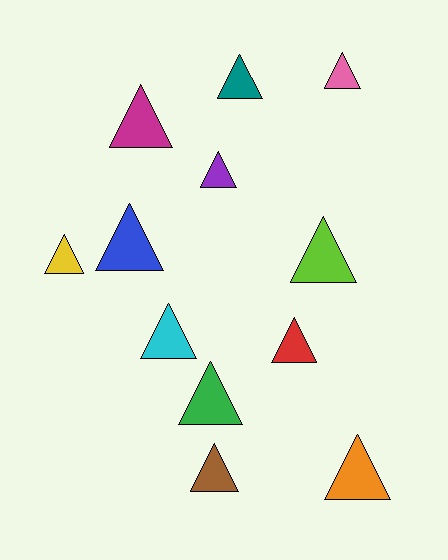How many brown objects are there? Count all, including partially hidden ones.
There is 1 brown object.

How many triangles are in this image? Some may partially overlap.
There are 12 triangles.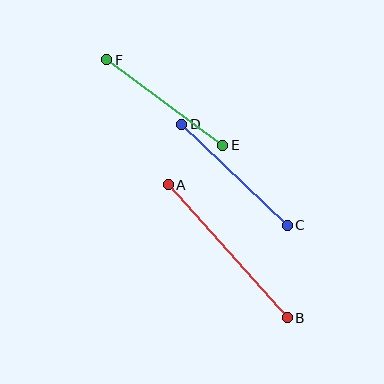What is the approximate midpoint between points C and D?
The midpoint is at approximately (234, 175) pixels.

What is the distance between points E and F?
The distance is approximately 144 pixels.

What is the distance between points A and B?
The distance is approximately 178 pixels.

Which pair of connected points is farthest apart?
Points A and B are farthest apart.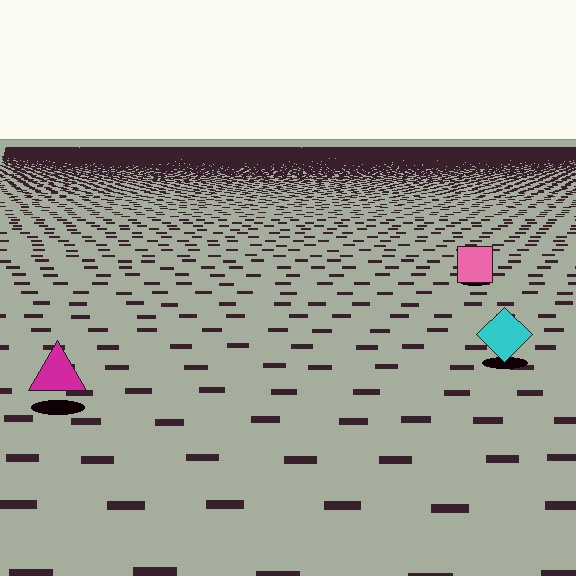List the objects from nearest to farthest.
From nearest to farthest: the magenta triangle, the cyan diamond, the pink square.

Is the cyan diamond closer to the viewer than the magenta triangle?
No. The magenta triangle is closer — you can tell from the texture gradient: the ground texture is coarser near it.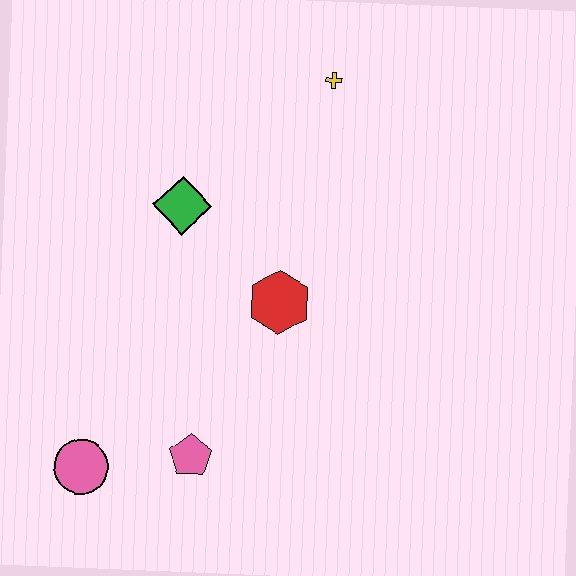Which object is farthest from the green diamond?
The pink circle is farthest from the green diamond.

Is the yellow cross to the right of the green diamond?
Yes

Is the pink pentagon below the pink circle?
No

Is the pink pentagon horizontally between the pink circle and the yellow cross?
Yes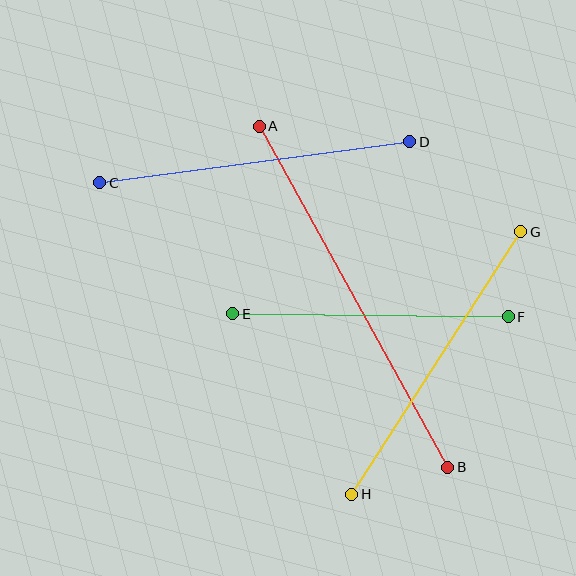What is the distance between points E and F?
The distance is approximately 276 pixels.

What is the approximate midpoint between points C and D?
The midpoint is at approximately (255, 162) pixels.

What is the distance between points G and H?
The distance is approximately 312 pixels.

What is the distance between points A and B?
The distance is approximately 390 pixels.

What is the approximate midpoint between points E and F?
The midpoint is at approximately (370, 315) pixels.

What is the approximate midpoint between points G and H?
The midpoint is at approximately (436, 363) pixels.